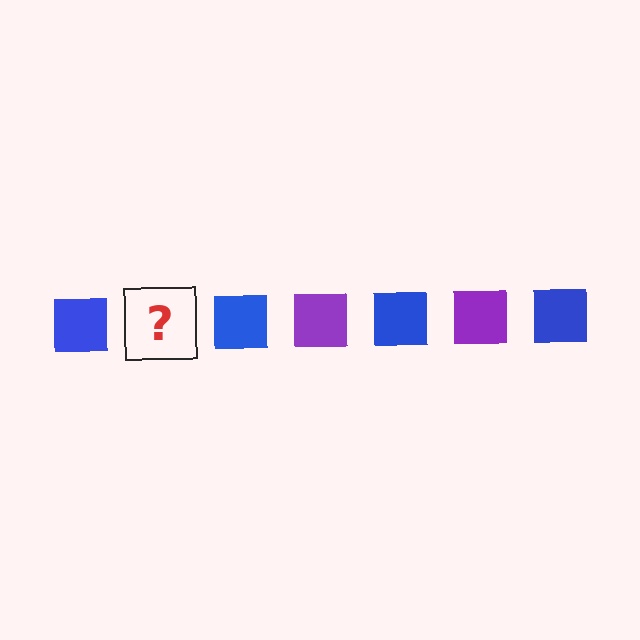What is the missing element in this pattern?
The missing element is a purple square.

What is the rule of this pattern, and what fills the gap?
The rule is that the pattern cycles through blue, purple squares. The gap should be filled with a purple square.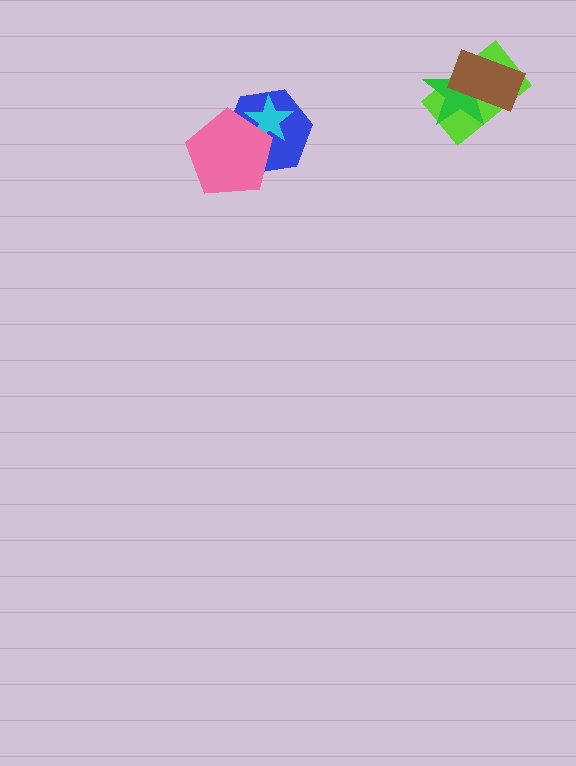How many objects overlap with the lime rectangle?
2 objects overlap with the lime rectangle.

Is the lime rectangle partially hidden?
Yes, it is partially covered by another shape.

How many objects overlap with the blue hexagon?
2 objects overlap with the blue hexagon.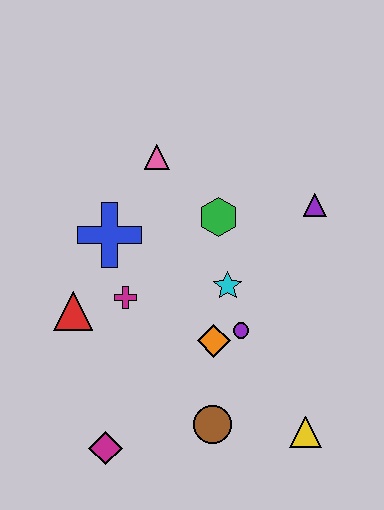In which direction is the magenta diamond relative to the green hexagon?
The magenta diamond is below the green hexagon.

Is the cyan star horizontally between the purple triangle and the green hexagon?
Yes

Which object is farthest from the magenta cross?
The yellow triangle is farthest from the magenta cross.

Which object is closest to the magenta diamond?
The brown circle is closest to the magenta diamond.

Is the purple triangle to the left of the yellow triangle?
No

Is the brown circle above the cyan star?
No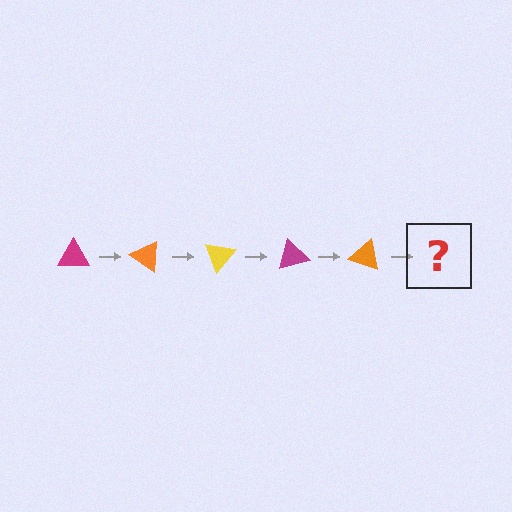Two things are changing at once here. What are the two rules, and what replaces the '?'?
The two rules are that it rotates 35 degrees each step and the color cycles through magenta, orange, and yellow. The '?' should be a yellow triangle, rotated 175 degrees from the start.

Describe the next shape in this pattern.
It should be a yellow triangle, rotated 175 degrees from the start.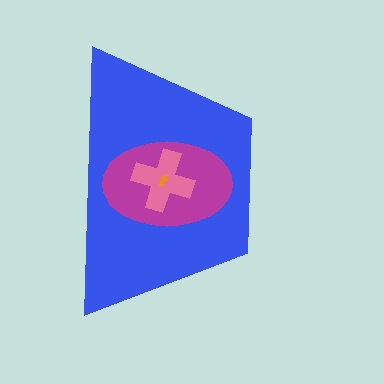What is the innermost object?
The orange arrow.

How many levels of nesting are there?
4.